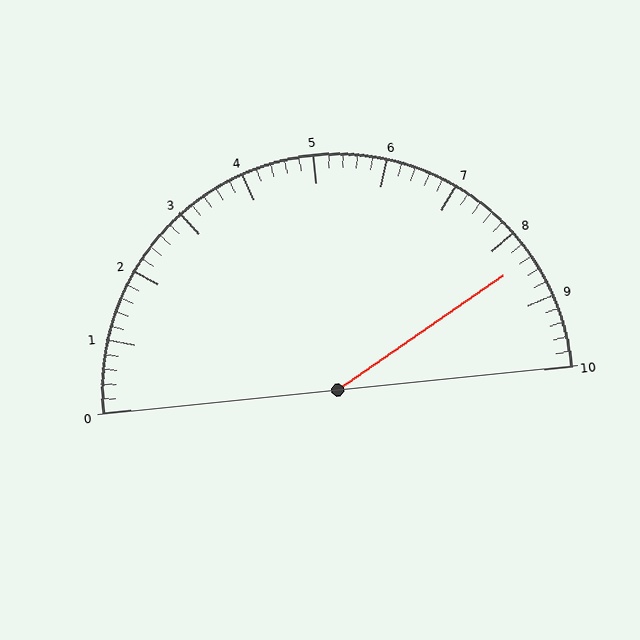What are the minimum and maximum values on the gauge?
The gauge ranges from 0 to 10.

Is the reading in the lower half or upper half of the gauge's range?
The reading is in the upper half of the range (0 to 10).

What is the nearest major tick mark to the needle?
The nearest major tick mark is 8.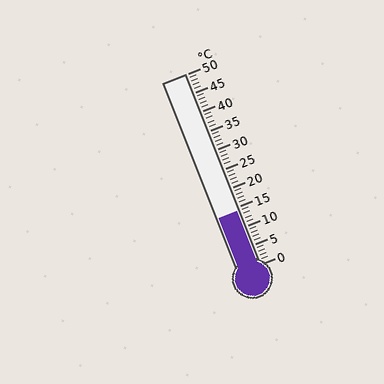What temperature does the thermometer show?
The thermometer shows approximately 14°C.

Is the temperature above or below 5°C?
The temperature is above 5°C.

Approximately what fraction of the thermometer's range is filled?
The thermometer is filled to approximately 30% of its range.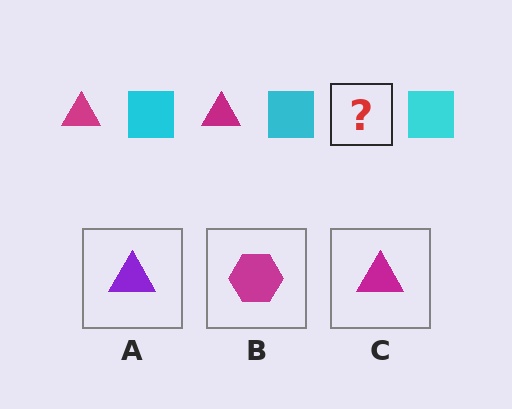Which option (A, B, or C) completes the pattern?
C.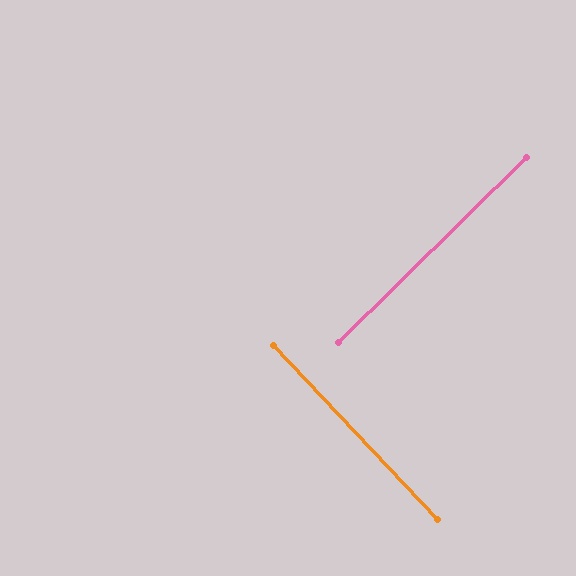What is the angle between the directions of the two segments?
Approximately 89 degrees.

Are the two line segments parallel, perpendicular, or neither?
Perpendicular — they meet at approximately 89°.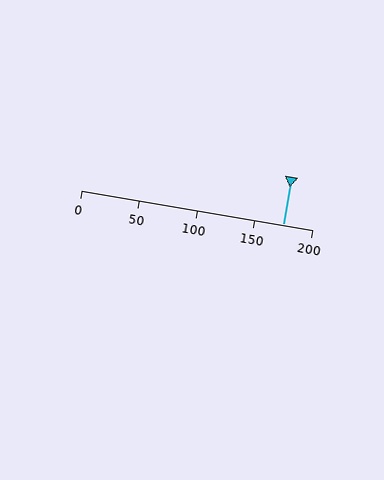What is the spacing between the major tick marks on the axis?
The major ticks are spaced 50 apart.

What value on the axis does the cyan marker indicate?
The marker indicates approximately 175.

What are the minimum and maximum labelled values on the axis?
The axis runs from 0 to 200.